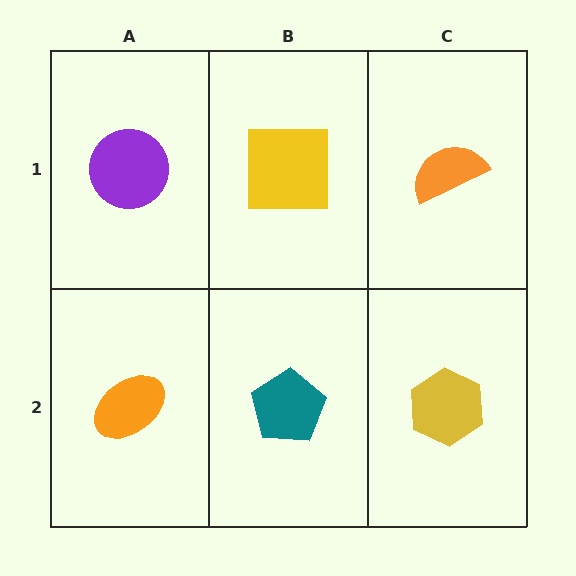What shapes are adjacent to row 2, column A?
A purple circle (row 1, column A), a teal pentagon (row 2, column B).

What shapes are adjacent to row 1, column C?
A yellow hexagon (row 2, column C), a yellow square (row 1, column B).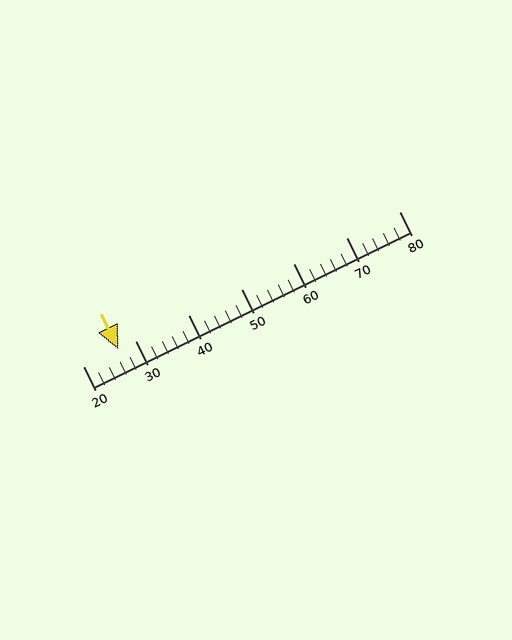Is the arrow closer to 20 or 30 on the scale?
The arrow is closer to 30.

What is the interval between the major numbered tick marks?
The major tick marks are spaced 10 units apart.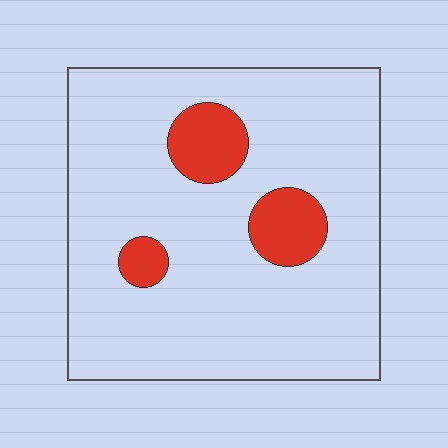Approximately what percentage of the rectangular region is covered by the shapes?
Approximately 15%.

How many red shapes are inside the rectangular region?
3.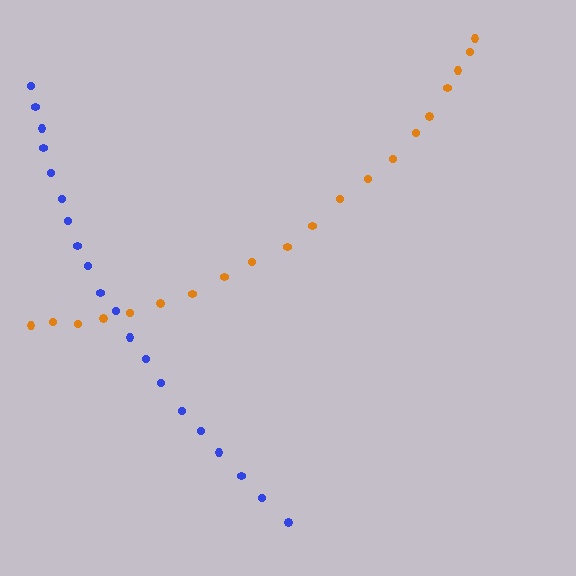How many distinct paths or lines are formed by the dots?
There are 2 distinct paths.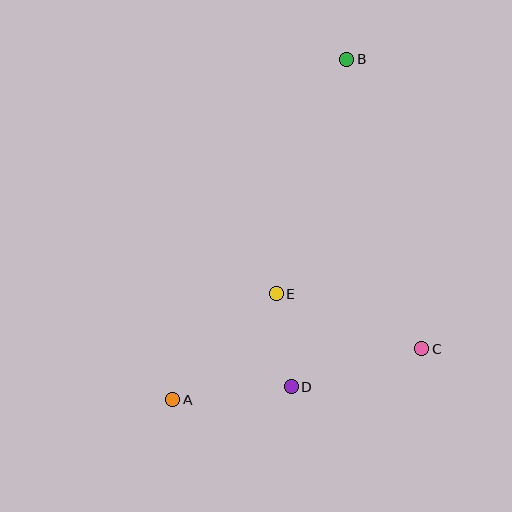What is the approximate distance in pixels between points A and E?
The distance between A and E is approximately 148 pixels.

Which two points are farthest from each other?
Points A and B are farthest from each other.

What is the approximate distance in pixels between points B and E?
The distance between B and E is approximately 246 pixels.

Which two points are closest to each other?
Points D and E are closest to each other.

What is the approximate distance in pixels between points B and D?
The distance between B and D is approximately 333 pixels.